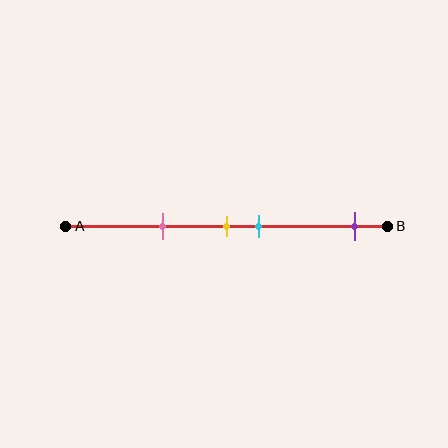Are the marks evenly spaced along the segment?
No, the marks are not evenly spaced.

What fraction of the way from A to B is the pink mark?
The pink mark is approximately 30% (0.3) of the way from A to B.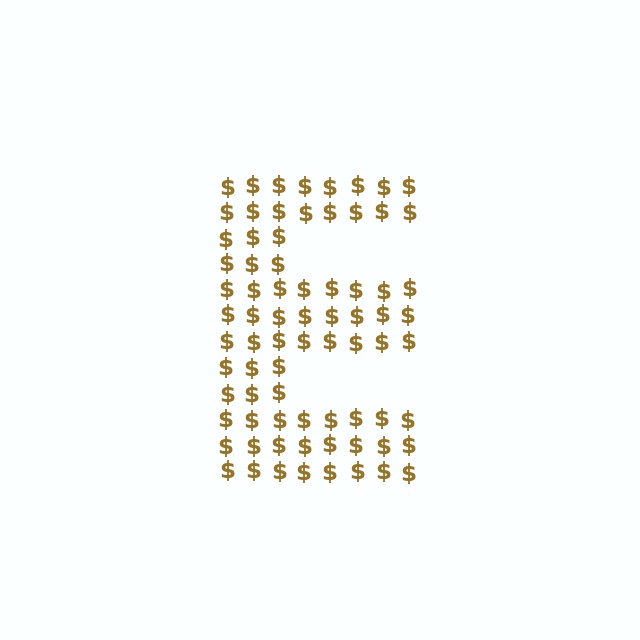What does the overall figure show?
The overall figure shows the letter E.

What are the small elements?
The small elements are dollar signs.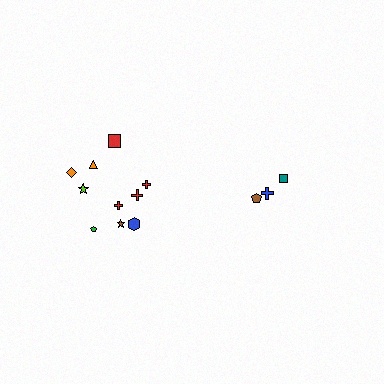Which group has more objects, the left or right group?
The left group.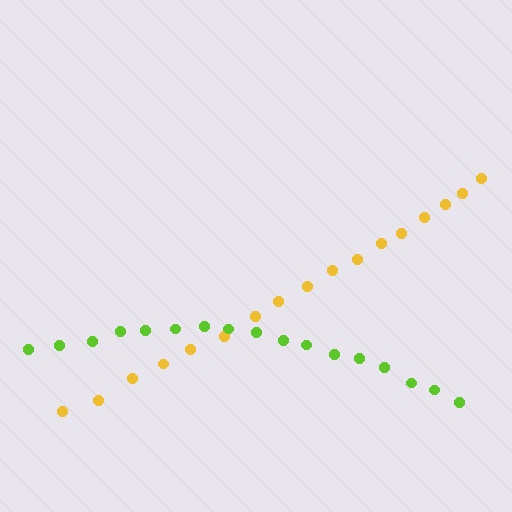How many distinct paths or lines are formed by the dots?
There are 2 distinct paths.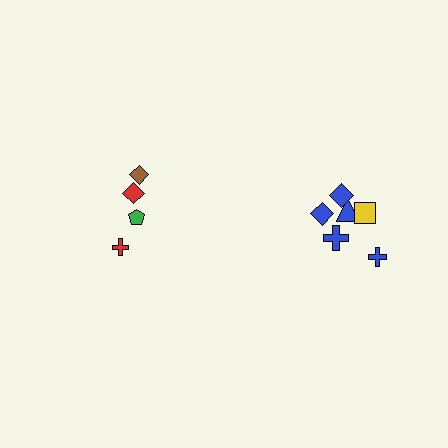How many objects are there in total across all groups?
There are 10 objects.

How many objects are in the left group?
There are 4 objects.